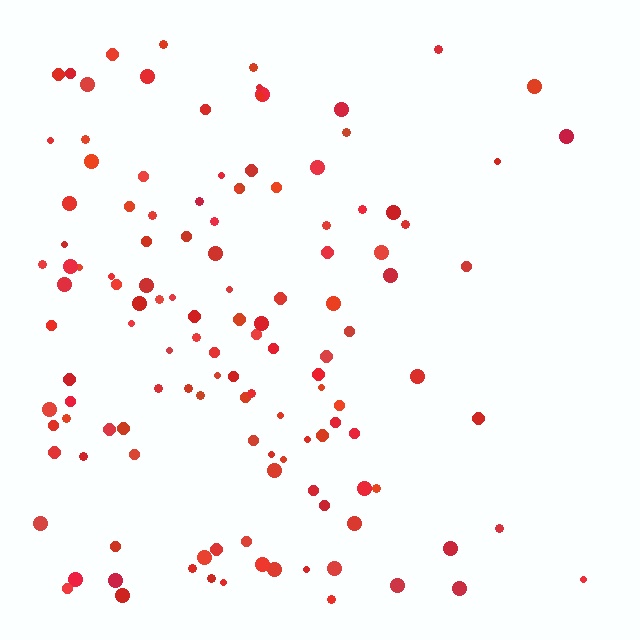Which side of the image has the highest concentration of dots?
The left.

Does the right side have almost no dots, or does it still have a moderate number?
Still a moderate number, just noticeably fewer than the left.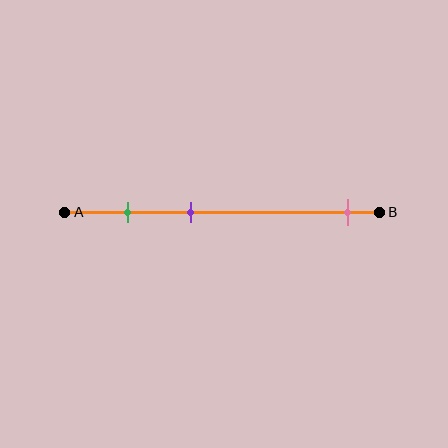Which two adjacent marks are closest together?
The green and purple marks are the closest adjacent pair.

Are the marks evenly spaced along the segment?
No, the marks are not evenly spaced.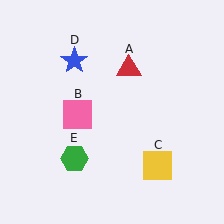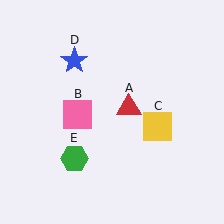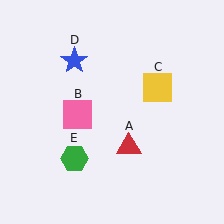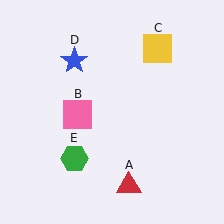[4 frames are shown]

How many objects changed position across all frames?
2 objects changed position: red triangle (object A), yellow square (object C).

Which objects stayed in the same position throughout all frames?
Pink square (object B) and blue star (object D) and green hexagon (object E) remained stationary.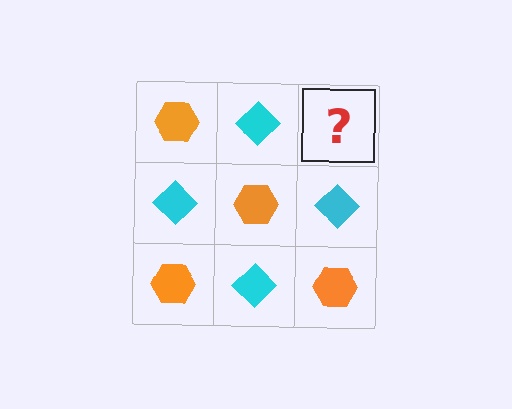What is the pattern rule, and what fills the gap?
The rule is that it alternates orange hexagon and cyan diamond in a checkerboard pattern. The gap should be filled with an orange hexagon.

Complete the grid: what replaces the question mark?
The question mark should be replaced with an orange hexagon.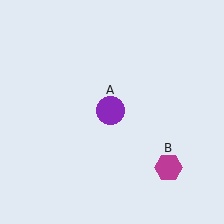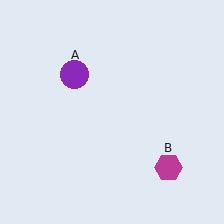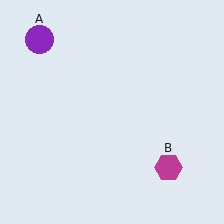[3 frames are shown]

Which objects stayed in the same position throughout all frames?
Magenta hexagon (object B) remained stationary.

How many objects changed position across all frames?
1 object changed position: purple circle (object A).